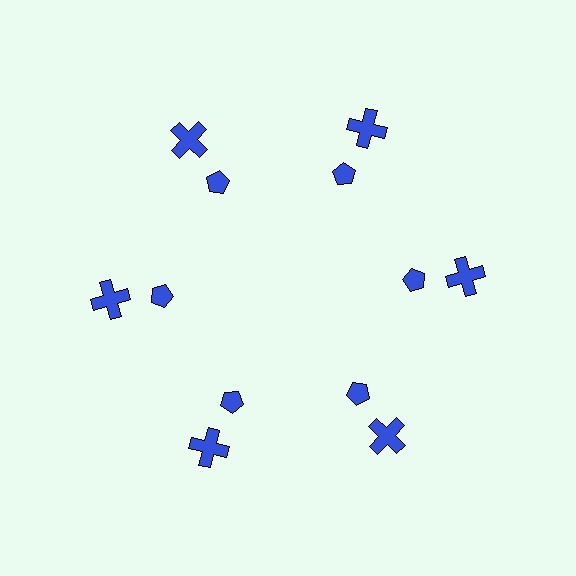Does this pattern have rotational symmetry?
Yes, this pattern has 6-fold rotational symmetry. It looks the same after rotating 60 degrees around the center.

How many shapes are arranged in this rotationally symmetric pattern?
There are 12 shapes, arranged in 6 groups of 2.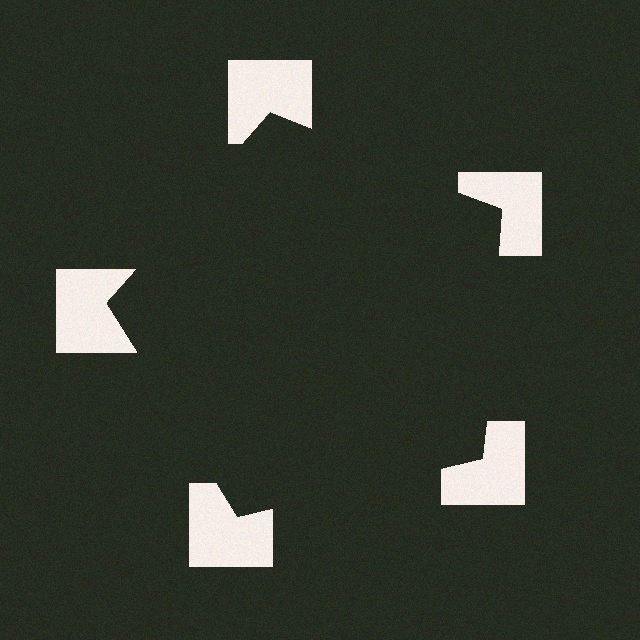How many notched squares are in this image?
There are 5 — one at each vertex of the illusory pentagon.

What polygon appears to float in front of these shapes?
An illusory pentagon — its edges are inferred from the aligned wedge cuts in the notched squares, not physically drawn.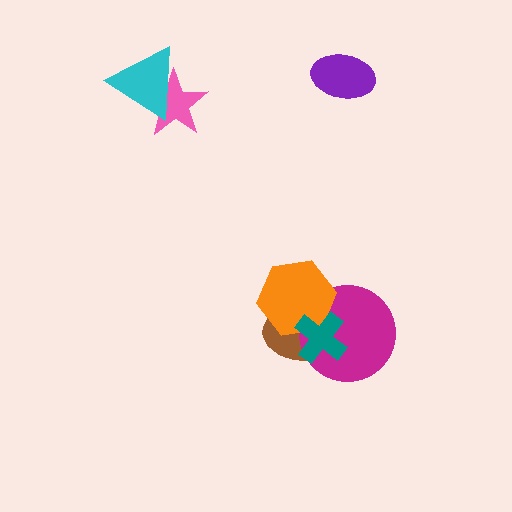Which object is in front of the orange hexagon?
The teal cross is in front of the orange hexagon.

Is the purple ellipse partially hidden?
No, no other shape covers it.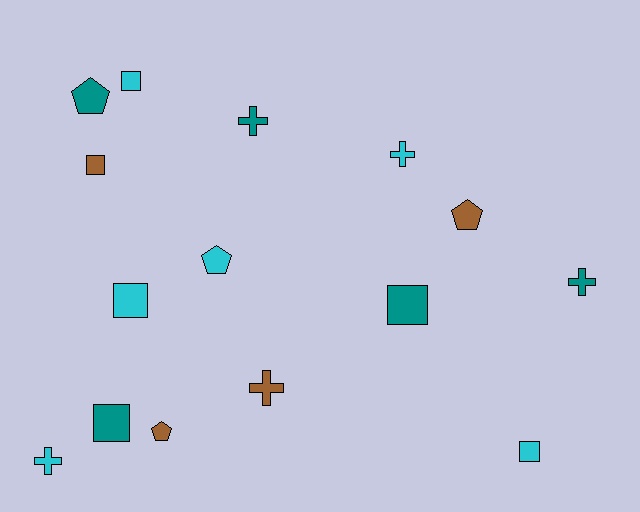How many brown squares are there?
There is 1 brown square.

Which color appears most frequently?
Cyan, with 6 objects.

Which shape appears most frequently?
Square, with 6 objects.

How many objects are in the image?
There are 15 objects.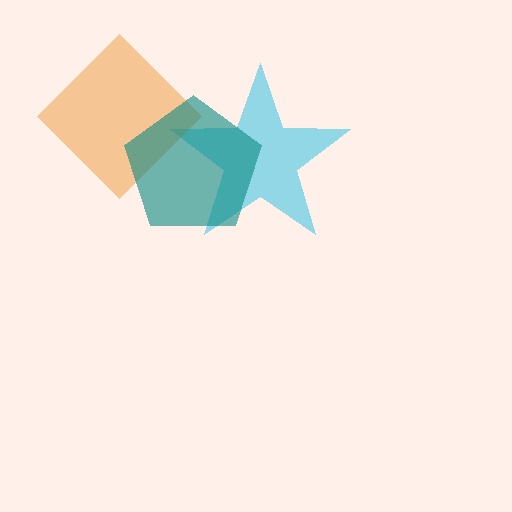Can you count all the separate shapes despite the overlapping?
Yes, there are 3 separate shapes.